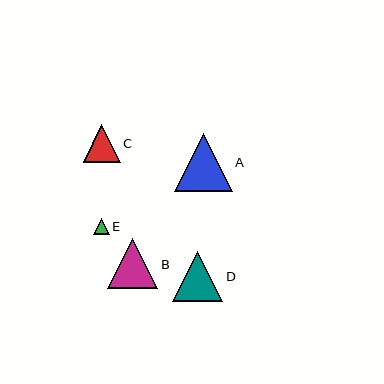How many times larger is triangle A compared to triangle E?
Triangle A is approximately 3.5 times the size of triangle E.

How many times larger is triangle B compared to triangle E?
Triangle B is approximately 3.1 times the size of triangle E.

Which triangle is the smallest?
Triangle E is the smallest with a size of approximately 16 pixels.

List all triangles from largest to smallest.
From largest to smallest: A, D, B, C, E.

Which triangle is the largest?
Triangle A is the largest with a size of approximately 57 pixels.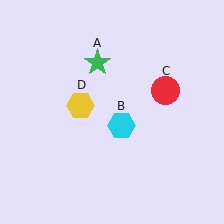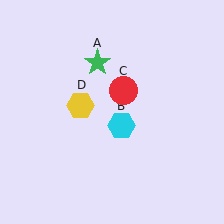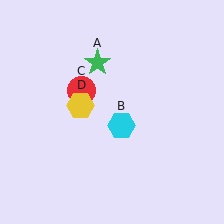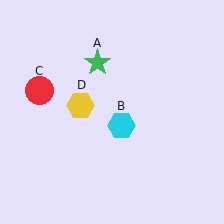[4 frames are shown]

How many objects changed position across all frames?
1 object changed position: red circle (object C).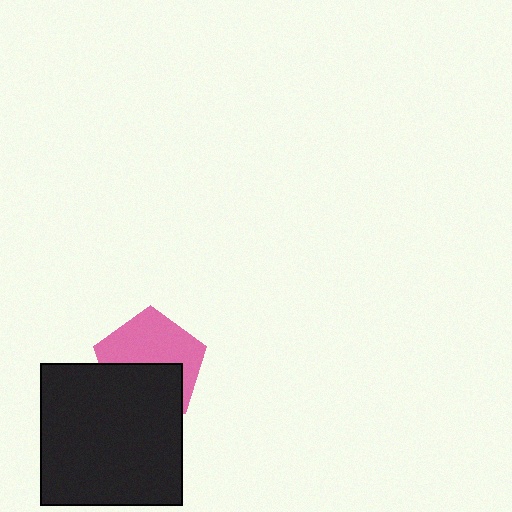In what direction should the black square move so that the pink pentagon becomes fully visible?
The black square should move down. That is the shortest direction to clear the overlap and leave the pink pentagon fully visible.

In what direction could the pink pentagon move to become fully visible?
The pink pentagon could move up. That would shift it out from behind the black square entirely.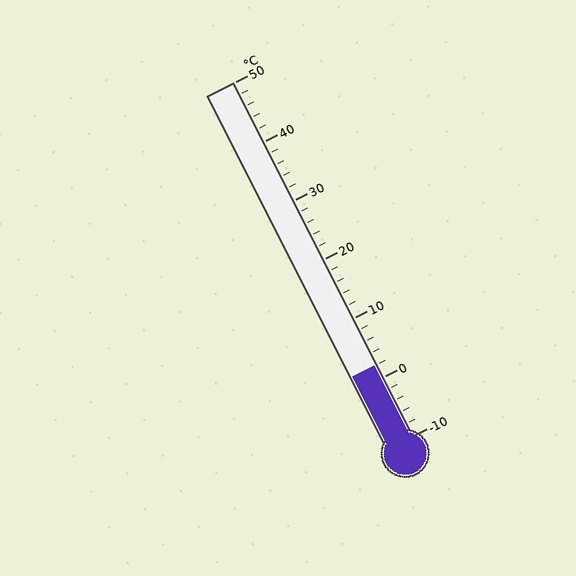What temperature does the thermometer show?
The thermometer shows approximately 2°C.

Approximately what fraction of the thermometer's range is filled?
The thermometer is filled to approximately 20% of its range.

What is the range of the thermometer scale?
The thermometer scale ranges from -10°C to 50°C.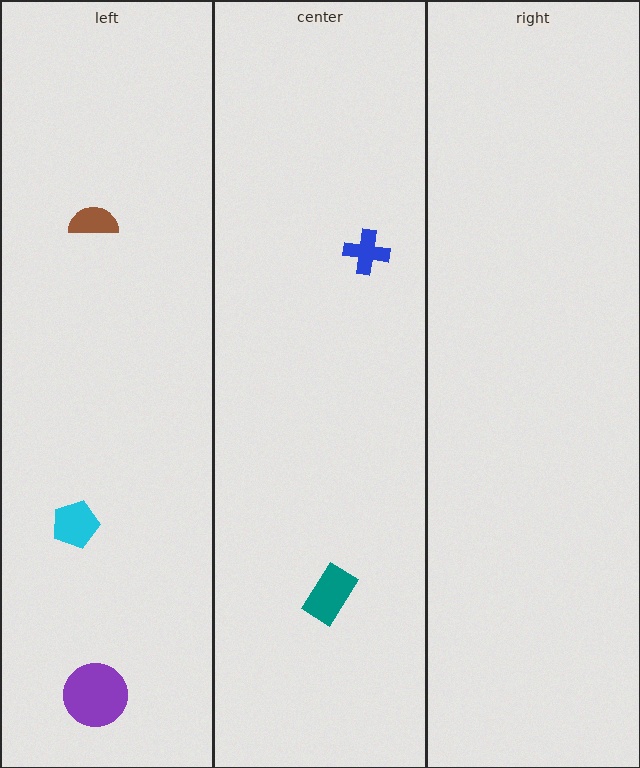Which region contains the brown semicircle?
The left region.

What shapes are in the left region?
The purple circle, the brown semicircle, the cyan pentagon.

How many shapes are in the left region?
3.